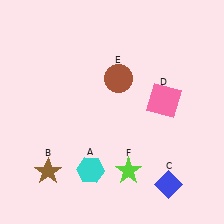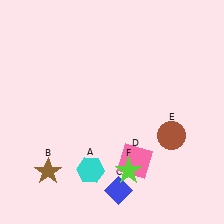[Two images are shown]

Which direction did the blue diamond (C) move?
The blue diamond (C) moved left.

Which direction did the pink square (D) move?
The pink square (D) moved down.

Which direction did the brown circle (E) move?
The brown circle (E) moved down.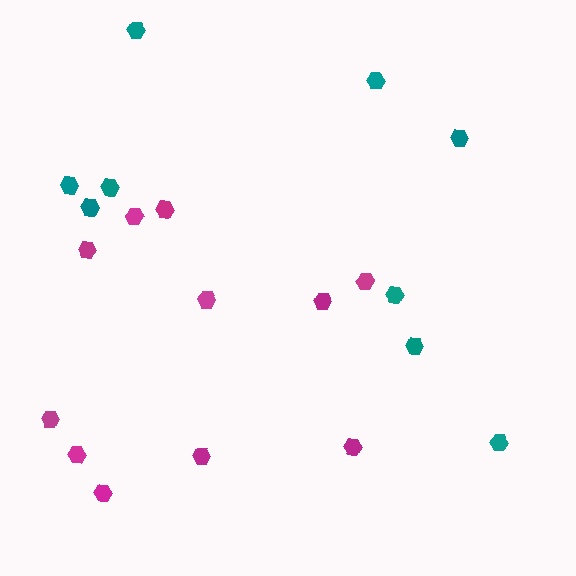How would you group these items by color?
There are 2 groups: one group of magenta hexagons (11) and one group of teal hexagons (9).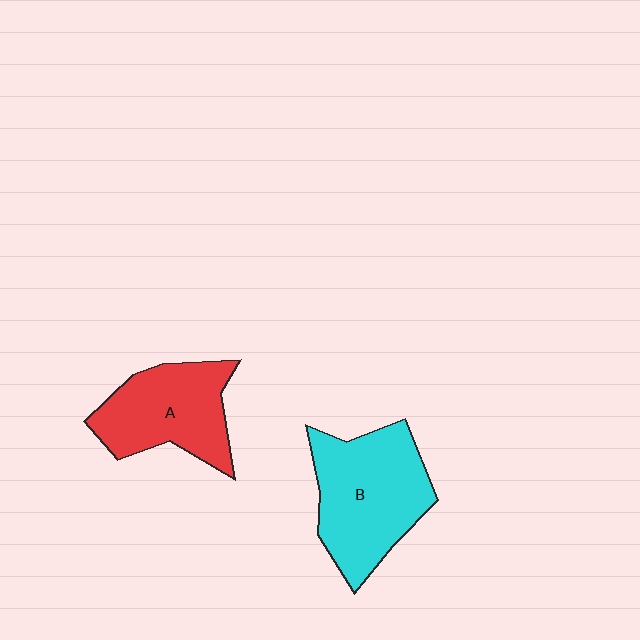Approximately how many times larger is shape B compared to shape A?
Approximately 1.2 times.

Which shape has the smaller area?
Shape A (red).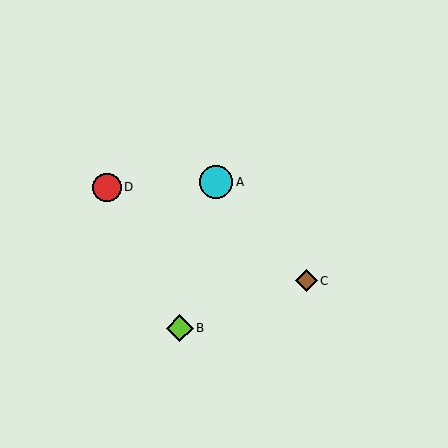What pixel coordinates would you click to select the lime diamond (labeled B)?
Click at (180, 328) to select the lime diamond B.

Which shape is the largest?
The cyan circle (labeled A) is the largest.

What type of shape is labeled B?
Shape B is a lime diamond.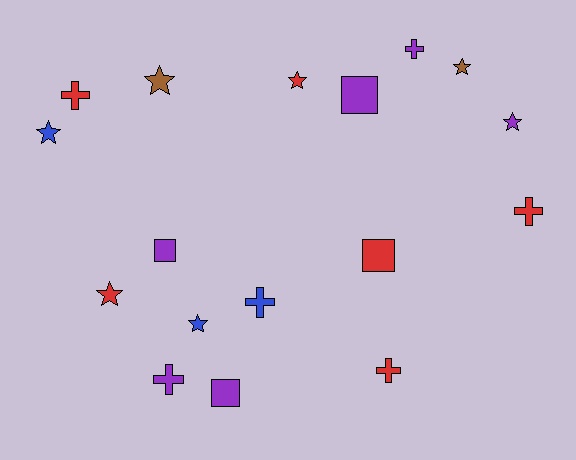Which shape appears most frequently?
Star, with 7 objects.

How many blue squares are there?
There are no blue squares.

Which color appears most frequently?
Red, with 6 objects.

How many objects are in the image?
There are 17 objects.